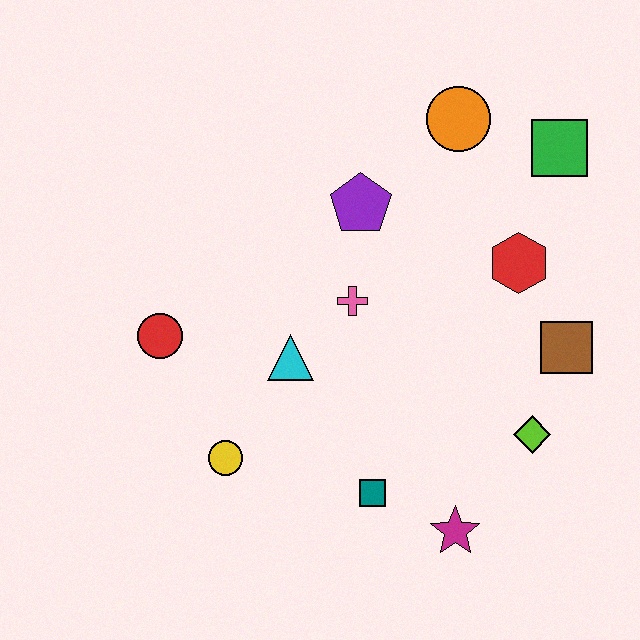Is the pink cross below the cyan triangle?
No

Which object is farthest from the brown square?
The red circle is farthest from the brown square.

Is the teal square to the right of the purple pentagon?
Yes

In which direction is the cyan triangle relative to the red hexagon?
The cyan triangle is to the left of the red hexagon.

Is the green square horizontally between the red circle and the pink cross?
No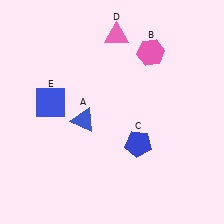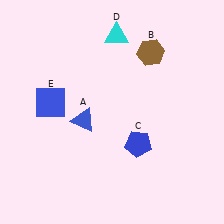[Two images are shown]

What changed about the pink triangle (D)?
In Image 1, D is pink. In Image 2, it changed to cyan.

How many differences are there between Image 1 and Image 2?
There are 2 differences between the two images.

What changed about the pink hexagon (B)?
In Image 1, B is pink. In Image 2, it changed to brown.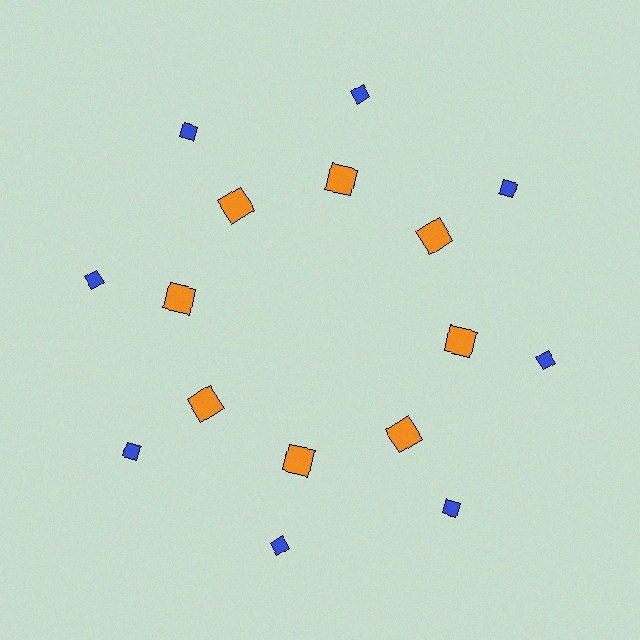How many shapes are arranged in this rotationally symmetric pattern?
There are 16 shapes, arranged in 8 groups of 2.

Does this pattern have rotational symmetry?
Yes, this pattern has 8-fold rotational symmetry. It looks the same after rotating 45 degrees around the center.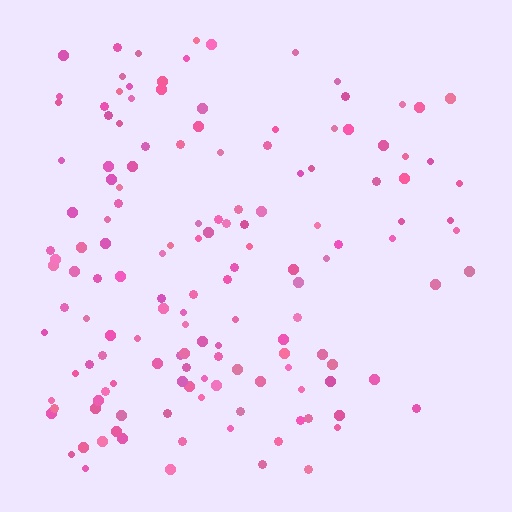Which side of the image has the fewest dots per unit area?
The right.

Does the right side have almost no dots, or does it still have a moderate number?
Still a moderate number, just noticeably fewer than the left.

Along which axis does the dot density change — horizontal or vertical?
Horizontal.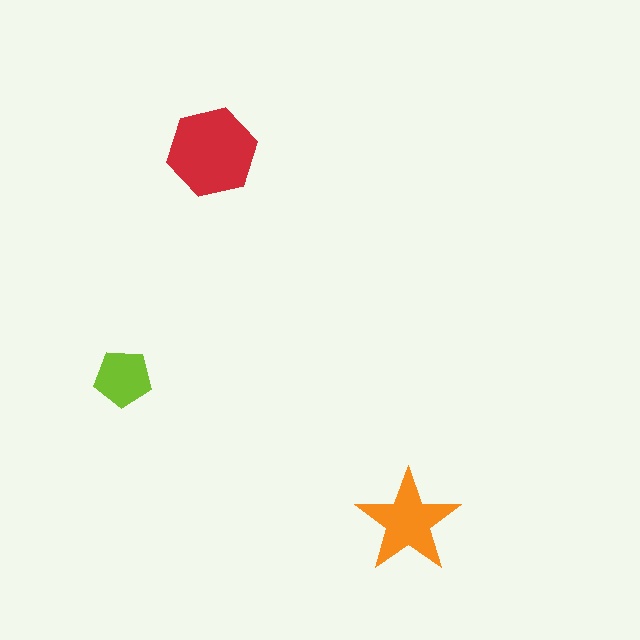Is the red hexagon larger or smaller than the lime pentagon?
Larger.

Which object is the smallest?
The lime pentagon.